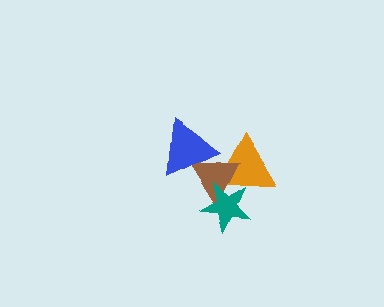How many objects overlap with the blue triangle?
2 objects overlap with the blue triangle.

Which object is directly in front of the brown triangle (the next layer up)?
The teal star is directly in front of the brown triangle.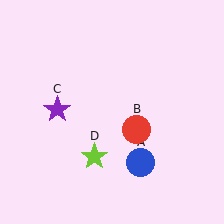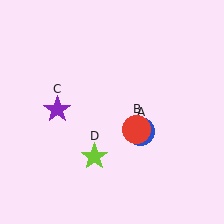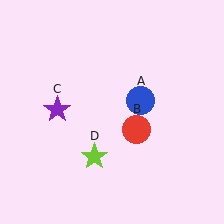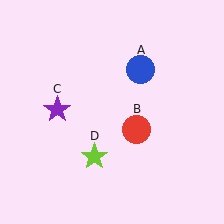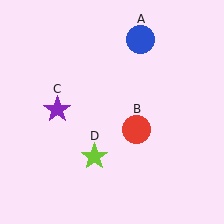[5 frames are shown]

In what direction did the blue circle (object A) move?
The blue circle (object A) moved up.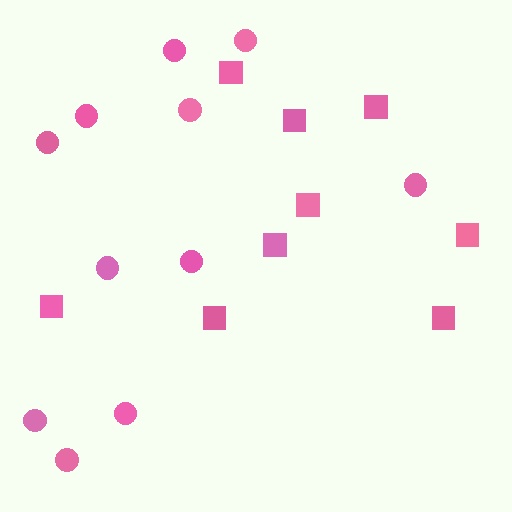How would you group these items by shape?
There are 2 groups: one group of squares (9) and one group of circles (11).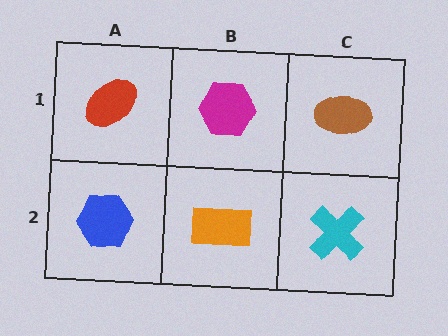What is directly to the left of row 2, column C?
An orange rectangle.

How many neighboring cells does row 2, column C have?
2.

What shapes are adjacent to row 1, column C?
A cyan cross (row 2, column C), a magenta hexagon (row 1, column B).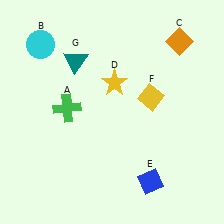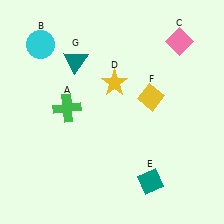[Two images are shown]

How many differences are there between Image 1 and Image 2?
There are 2 differences between the two images.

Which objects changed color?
C changed from orange to pink. E changed from blue to teal.